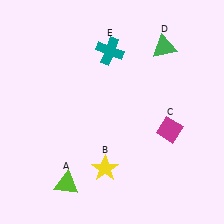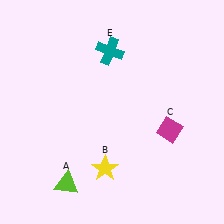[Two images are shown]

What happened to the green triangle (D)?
The green triangle (D) was removed in Image 2. It was in the top-right area of Image 1.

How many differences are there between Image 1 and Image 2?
There is 1 difference between the two images.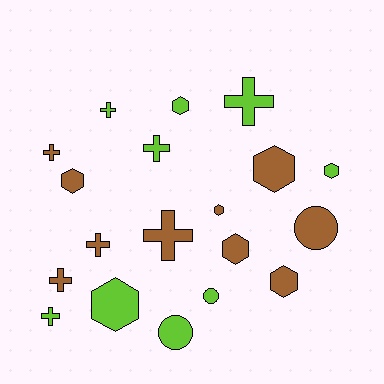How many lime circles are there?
There are 2 lime circles.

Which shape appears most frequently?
Cross, with 8 objects.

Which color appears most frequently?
Brown, with 10 objects.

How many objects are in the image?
There are 19 objects.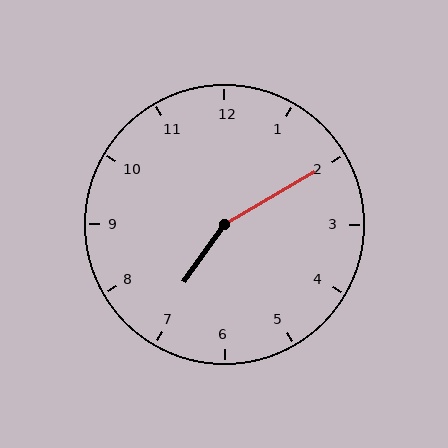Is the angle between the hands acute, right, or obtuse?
It is obtuse.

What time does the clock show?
7:10.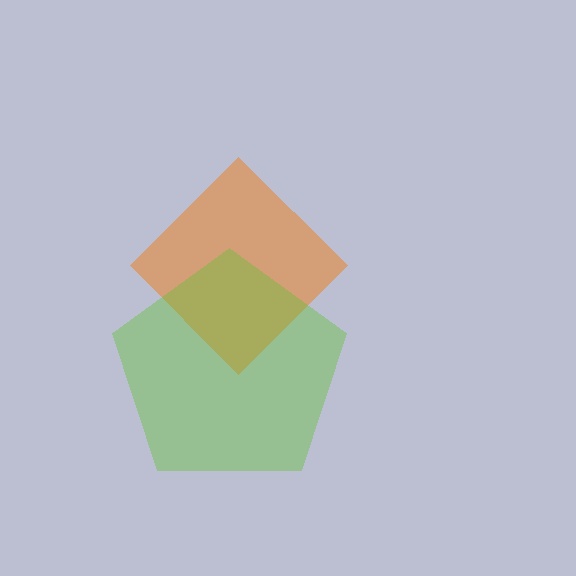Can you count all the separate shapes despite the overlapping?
Yes, there are 2 separate shapes.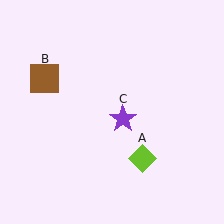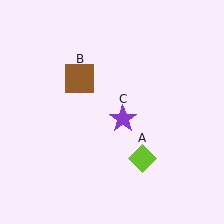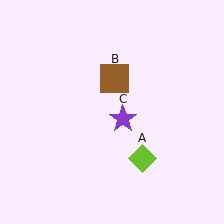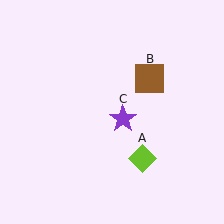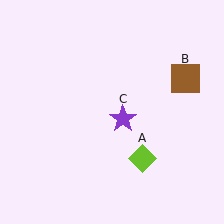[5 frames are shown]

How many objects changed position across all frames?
1 object changed position: brown square (object B).